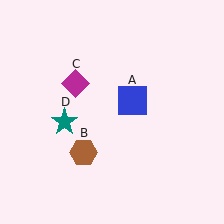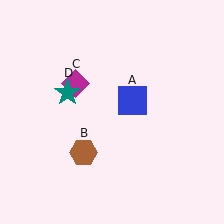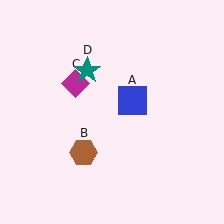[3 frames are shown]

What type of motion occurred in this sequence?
The teal star (object D) rotated clockwise around the center of the scene.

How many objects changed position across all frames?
1 object changed position: teal star (object D).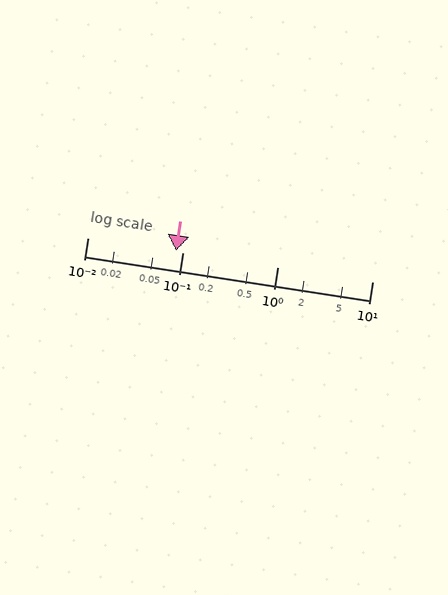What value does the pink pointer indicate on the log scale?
The pointer indicates approximately 0.085.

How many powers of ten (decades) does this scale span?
The scale spans 3 decades, from 0.01 to 10.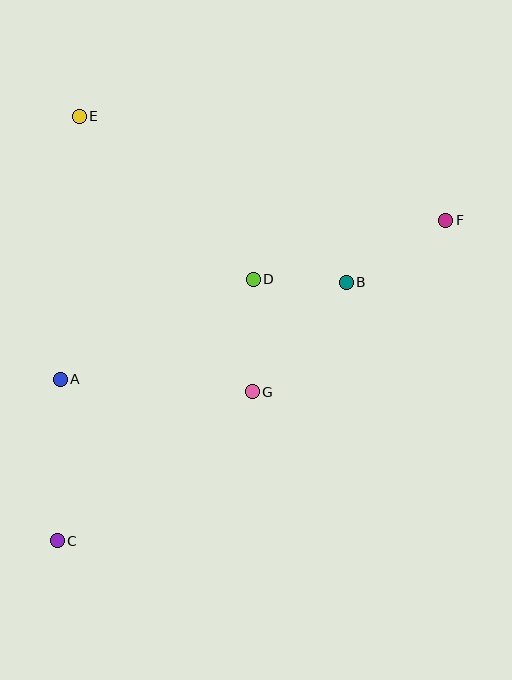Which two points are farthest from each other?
Points C and F are farthest from each other.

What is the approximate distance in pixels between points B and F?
The distance between B and F is approximately 117 pixels.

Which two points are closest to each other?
Points B and D are closest to each other.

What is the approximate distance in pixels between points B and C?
The distance between B and C is approximately 388 pixels.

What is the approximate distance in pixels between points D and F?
The distance between D and F is approximately 202 pixels.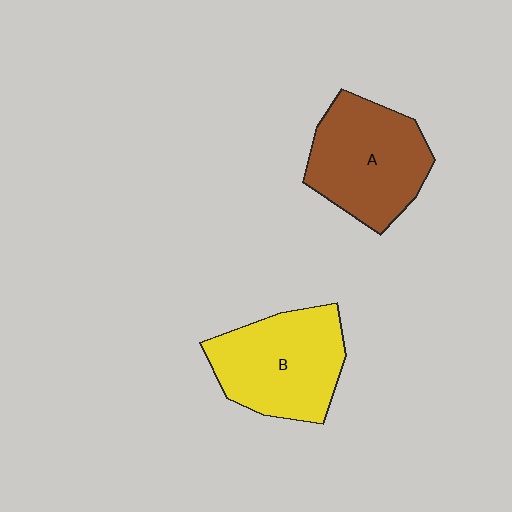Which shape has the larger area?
Shape B (yellow).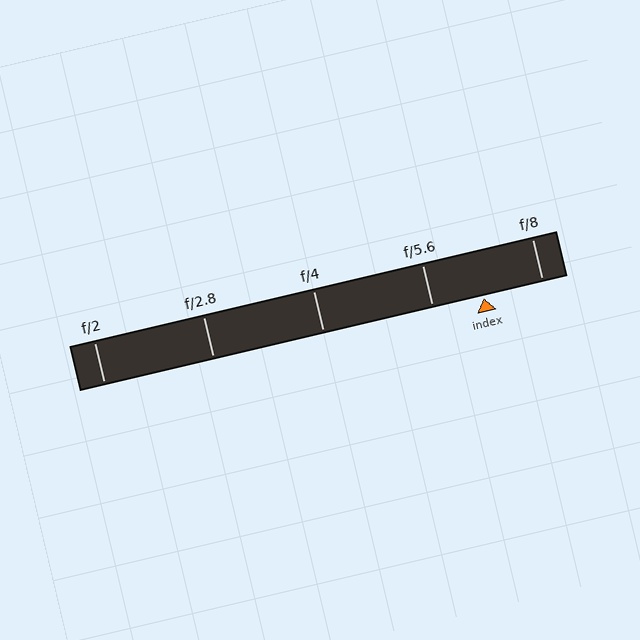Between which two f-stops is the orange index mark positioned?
The index mark is between f/5.6 and f/8.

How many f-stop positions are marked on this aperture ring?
There are 5 f-stop positions marked.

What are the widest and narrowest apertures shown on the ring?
The widest aperture shown is f/2 and the narrowest is f/8.